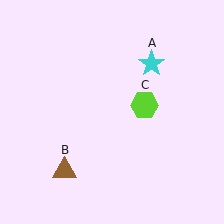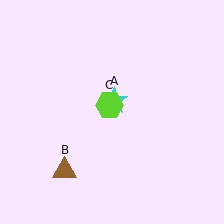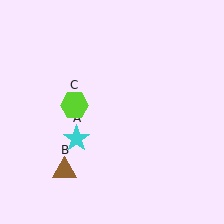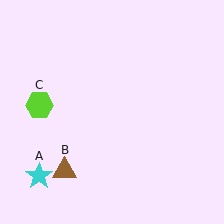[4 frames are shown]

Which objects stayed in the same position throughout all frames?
Brown triangle (object B) remained stationary.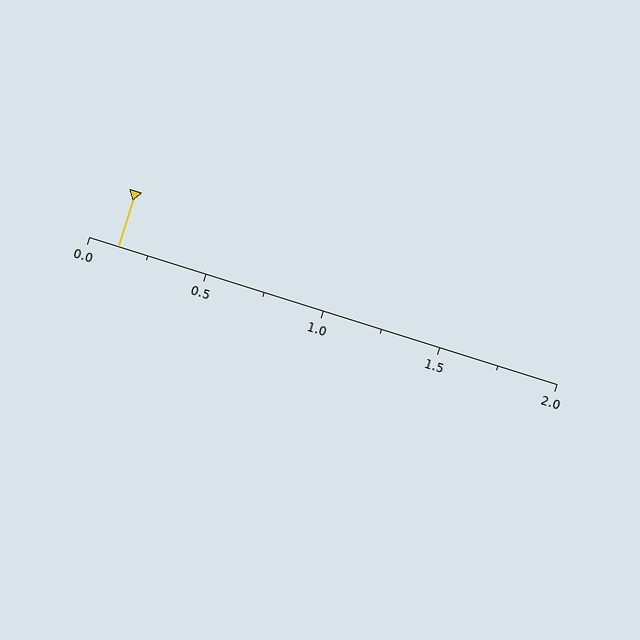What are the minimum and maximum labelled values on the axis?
The axis runs from 0.0 to 2.0.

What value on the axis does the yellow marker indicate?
The marker indicates approximately 0.12.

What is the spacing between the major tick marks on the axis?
The major ticks are spaced 0.5 apart.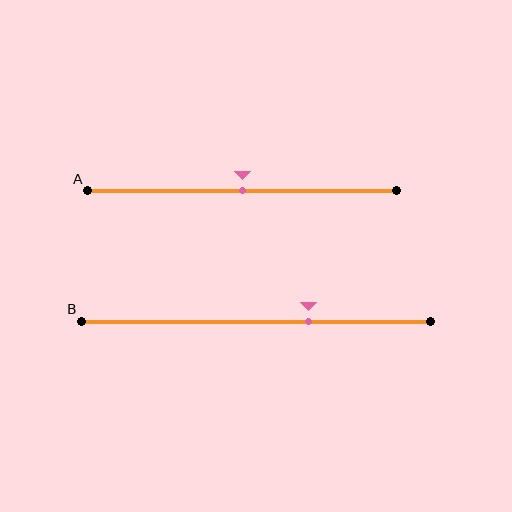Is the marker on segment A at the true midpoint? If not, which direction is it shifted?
Yes, the marker on segment A is at the true midpoint.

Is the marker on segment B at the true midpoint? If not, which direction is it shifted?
No, the marker on segment B is shifted to the right by about 15% of the segment length.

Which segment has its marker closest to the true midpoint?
Segment A has its marker closest to the true midpoint.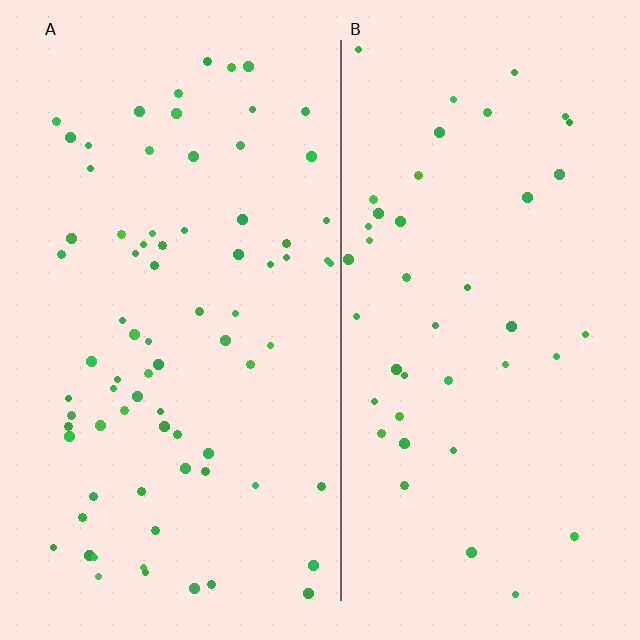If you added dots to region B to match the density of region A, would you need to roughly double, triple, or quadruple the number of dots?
Approximately double.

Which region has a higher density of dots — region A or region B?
A (the left).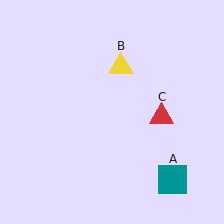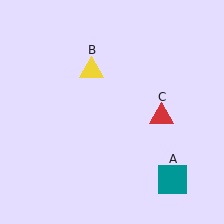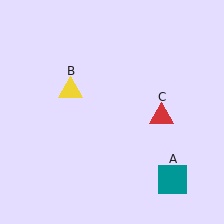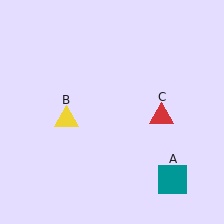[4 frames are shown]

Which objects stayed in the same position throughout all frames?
Teal square (object A) and red triangle (object C) remained stationary.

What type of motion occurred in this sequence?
The yellow triangle (object B) rotated counterclockwise around the center of the scene.